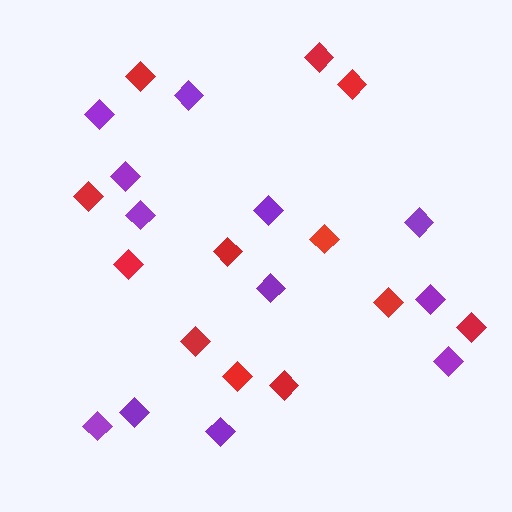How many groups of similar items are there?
There are 2 groups: one group of purple diamonds (12) and one group of red diamonds (12).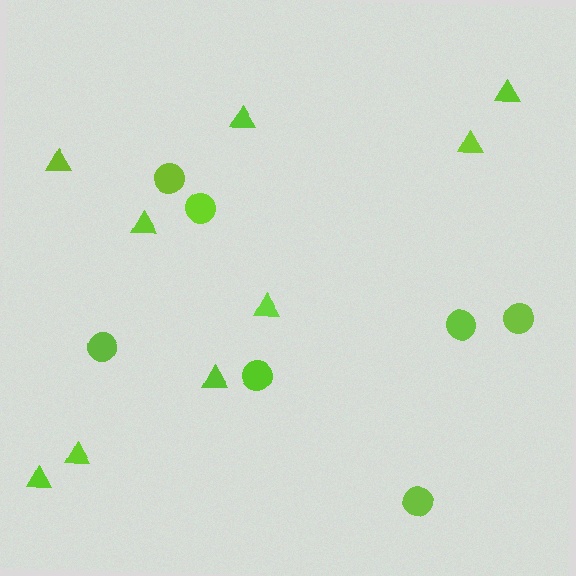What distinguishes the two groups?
There are 2 groups: one group of triangles (9) and one group of circles (7).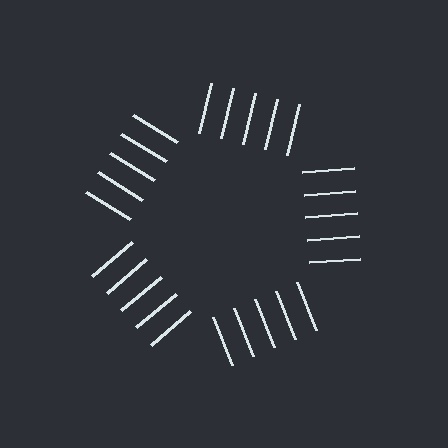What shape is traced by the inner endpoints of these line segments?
An illusory pentagon — the line segments terminate on its edges but no continuous stroke is drawn.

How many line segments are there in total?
25 — 5 along each of the 5 edges.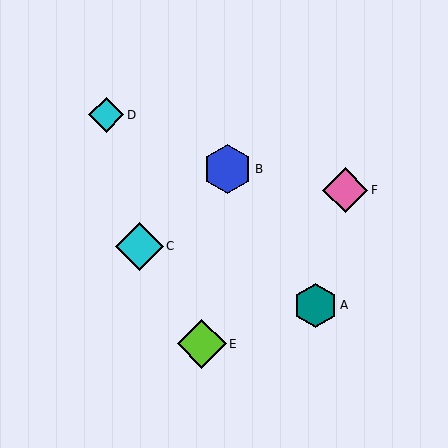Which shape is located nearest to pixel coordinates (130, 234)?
The cyan diamond (labeled C) at (139, 246) is nearest to that location.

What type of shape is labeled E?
Shape E is a lime diamond.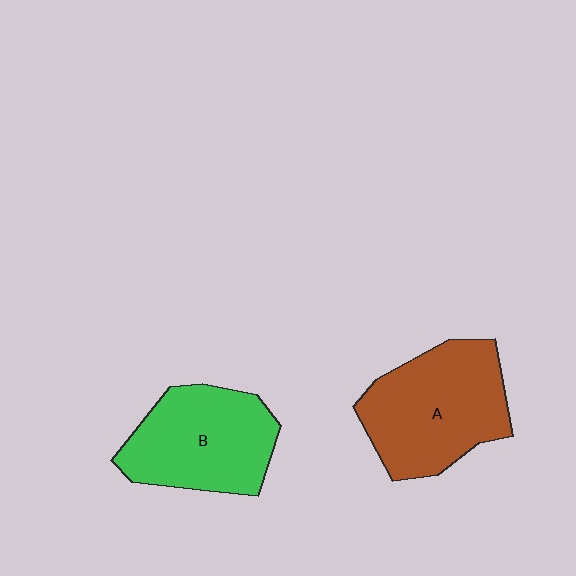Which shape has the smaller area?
Shape B (green).